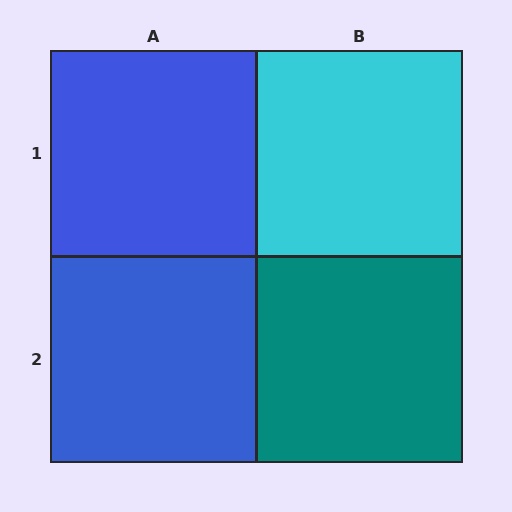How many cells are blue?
2 cells are blue.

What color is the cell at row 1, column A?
Blue.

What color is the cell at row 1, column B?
Cyan.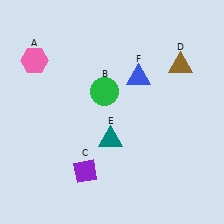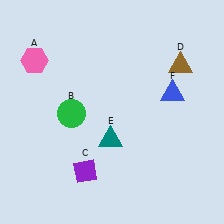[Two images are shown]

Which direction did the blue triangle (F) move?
The blue triangle (F) moved right.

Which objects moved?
The objects that moved are: the green circle (B), the blue triangle (F).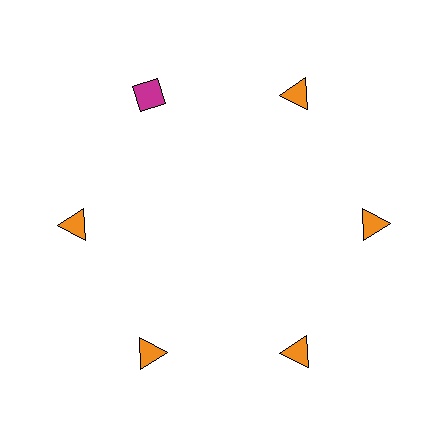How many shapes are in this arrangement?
There are 6 shapes arranged in a ring pattern.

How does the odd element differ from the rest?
It differs in both color (magenta instead of orange) and shape (diamond instead of triangle).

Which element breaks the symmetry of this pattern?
The magenta diamond at roughly the 11 o'clock position breaks the symmetry. All other shapes are orange triangles.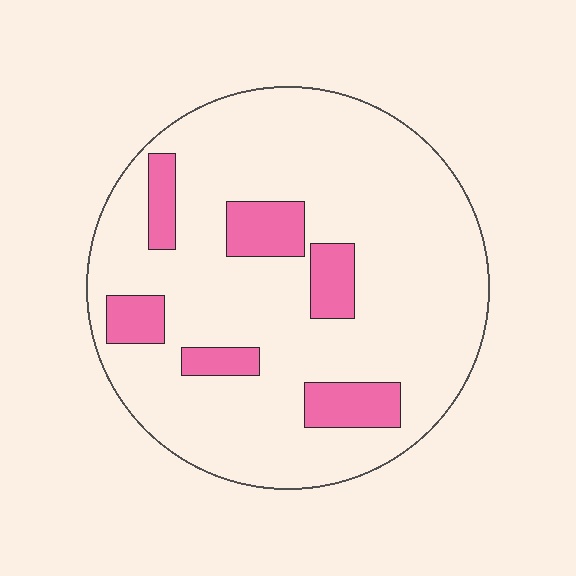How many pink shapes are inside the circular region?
6.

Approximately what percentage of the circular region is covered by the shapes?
Approximately 15%.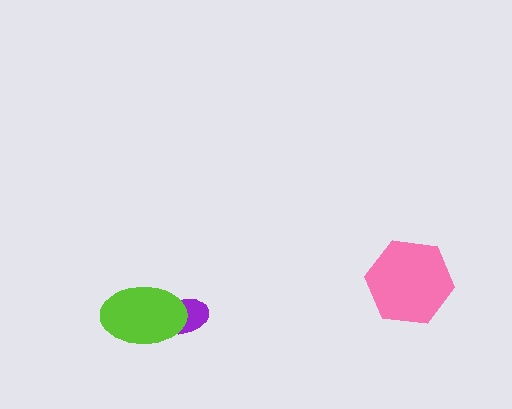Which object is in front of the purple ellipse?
The lime ellipse is in front of the purple ellipse.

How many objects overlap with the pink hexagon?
0 objects overlap with the pink hexagon.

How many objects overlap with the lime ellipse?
1 object overlaps with the lime ellipse.